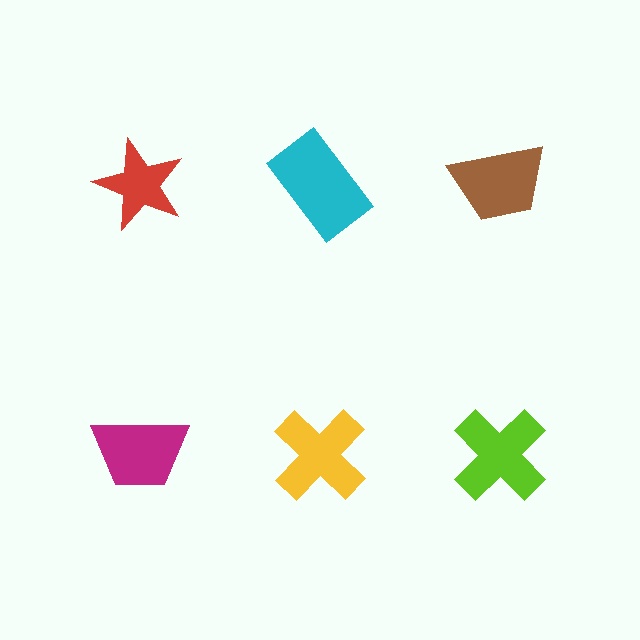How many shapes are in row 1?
3 shapes.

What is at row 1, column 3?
A brown trapezoid.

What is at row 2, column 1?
A magenta trapezoid.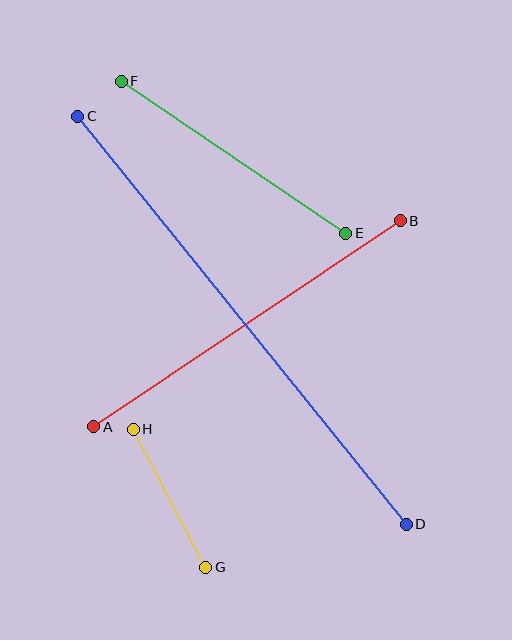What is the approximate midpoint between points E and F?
The midpoint is at approximately (233, 157) pixels.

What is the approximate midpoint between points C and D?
The midpoint is at approximately (242, 320) pixels.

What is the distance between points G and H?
The distance is approximately 156 pixels.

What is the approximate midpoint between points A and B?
The midpoint is at approximately (247, 324) pixels.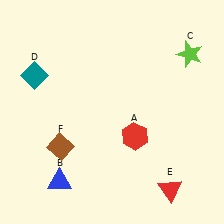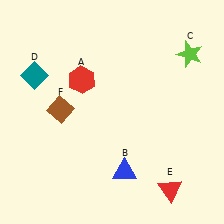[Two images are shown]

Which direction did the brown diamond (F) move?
The brown diamond (F) moved up.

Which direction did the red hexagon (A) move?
The red hexagon (A) moved up.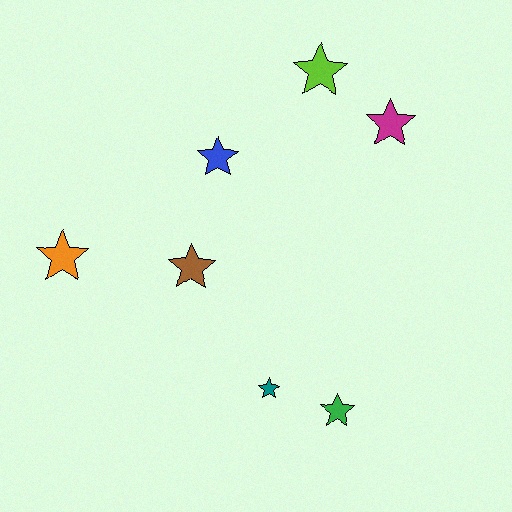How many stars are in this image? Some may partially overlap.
There are 7 stars.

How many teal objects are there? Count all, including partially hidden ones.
There is 1 teal object.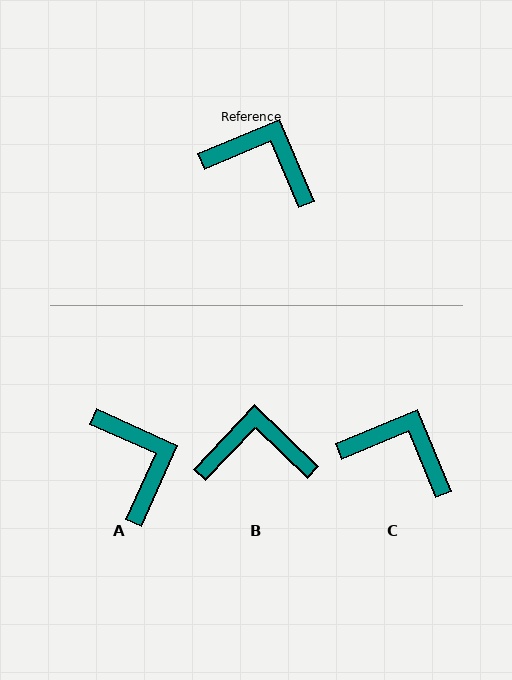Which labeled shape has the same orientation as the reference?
C.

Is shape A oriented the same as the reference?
No, it is off by about 47 degrees.